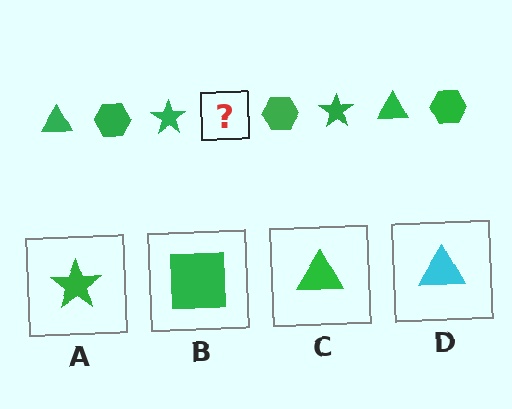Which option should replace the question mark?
Option C.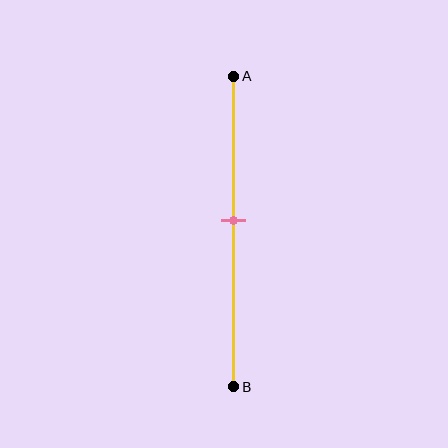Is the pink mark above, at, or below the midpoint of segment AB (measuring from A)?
The pink mark is above the midpoint of segment AB.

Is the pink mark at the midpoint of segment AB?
No, the mark is at about 45% from A, not at the 50% midpoint.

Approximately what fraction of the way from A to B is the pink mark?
The pink mark is approximately 45% of the way from A to B.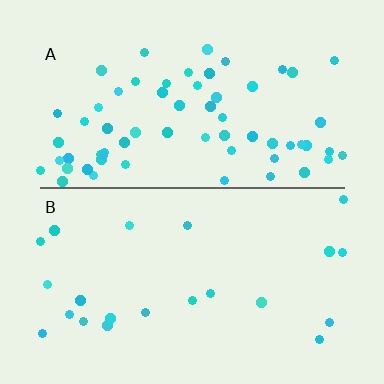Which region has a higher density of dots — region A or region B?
A (the top).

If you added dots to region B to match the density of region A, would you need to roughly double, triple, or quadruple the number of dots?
Approximately triple.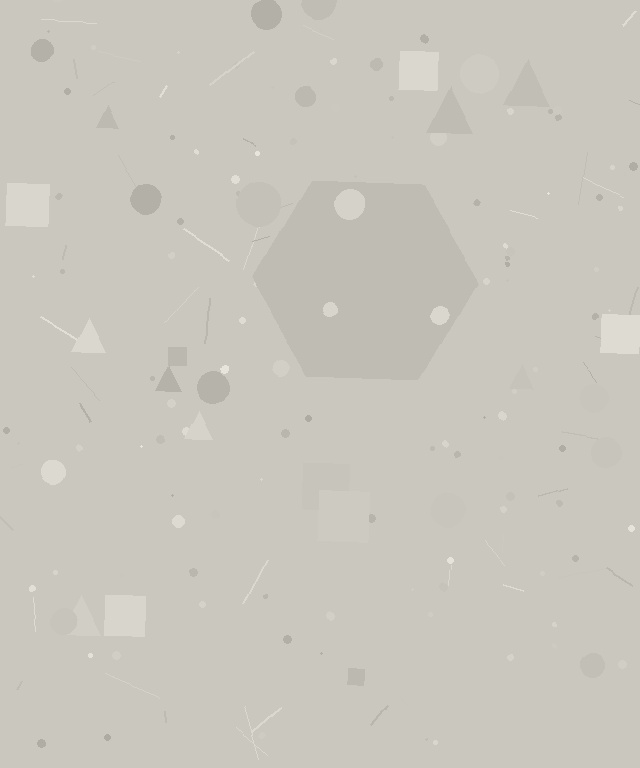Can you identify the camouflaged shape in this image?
The camouflaged shape is a hexagon.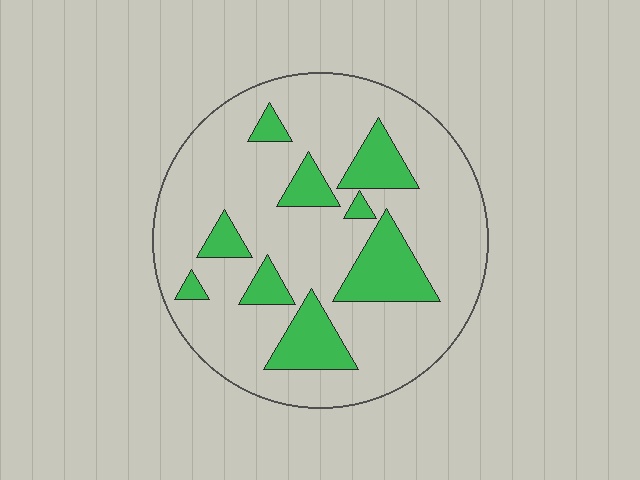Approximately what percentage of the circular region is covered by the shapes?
Approximately 20%.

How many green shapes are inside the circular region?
9.